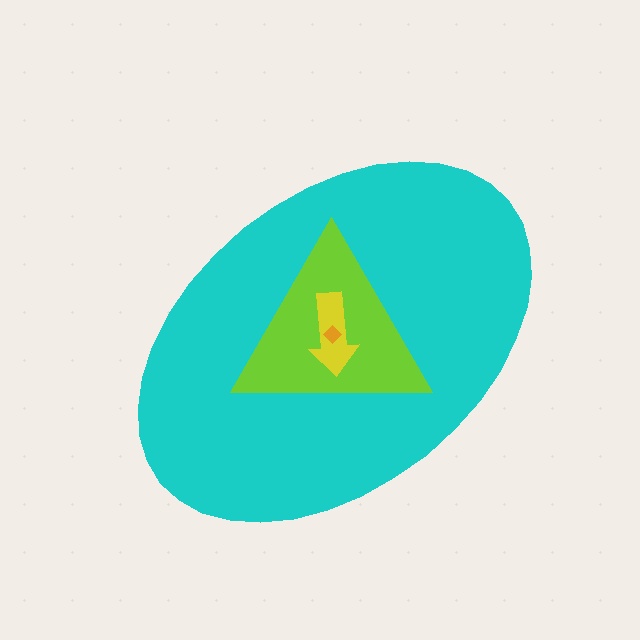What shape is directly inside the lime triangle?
The yellow arrow.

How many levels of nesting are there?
4.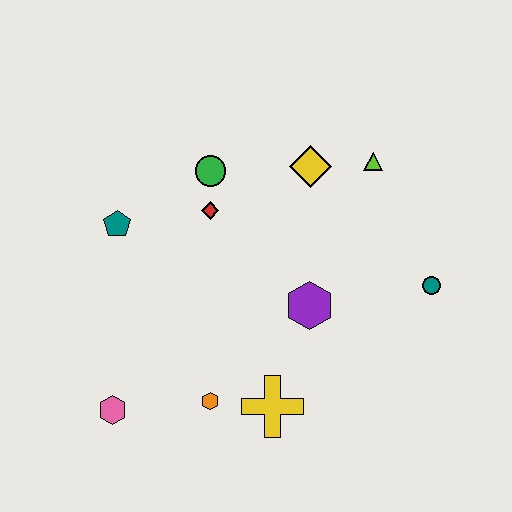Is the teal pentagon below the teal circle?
No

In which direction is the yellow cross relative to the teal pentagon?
The yellow cross is below the teal pentagon.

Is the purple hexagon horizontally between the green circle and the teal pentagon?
No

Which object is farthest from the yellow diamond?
The pink hexagon is farthest from the yellow diamond.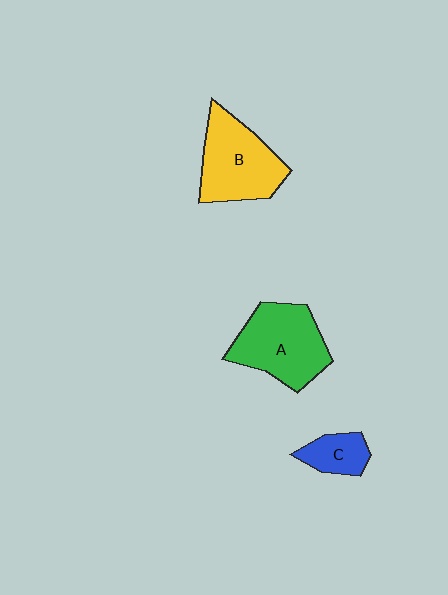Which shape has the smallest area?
Shape C (blue).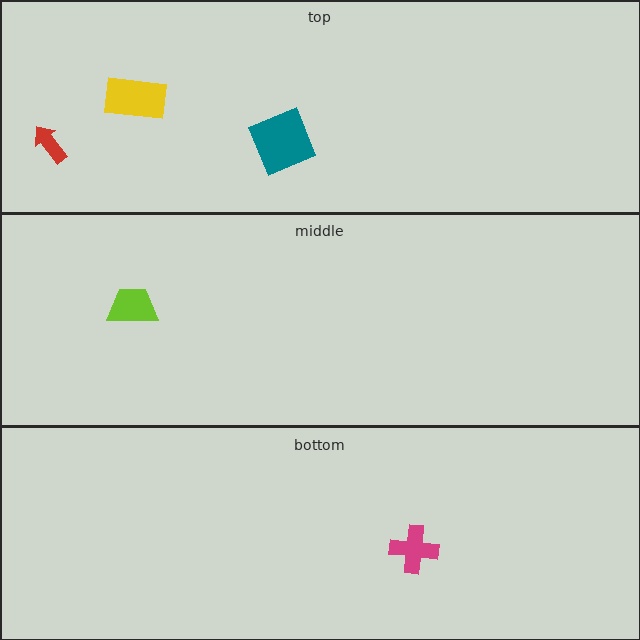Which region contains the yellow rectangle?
The top region.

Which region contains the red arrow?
The top region.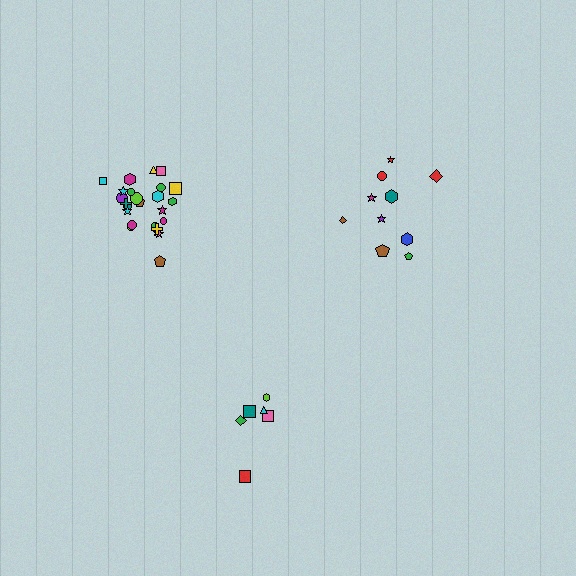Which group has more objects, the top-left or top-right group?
The top-left group.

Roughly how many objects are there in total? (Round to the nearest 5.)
Roughly 40 objects in total.